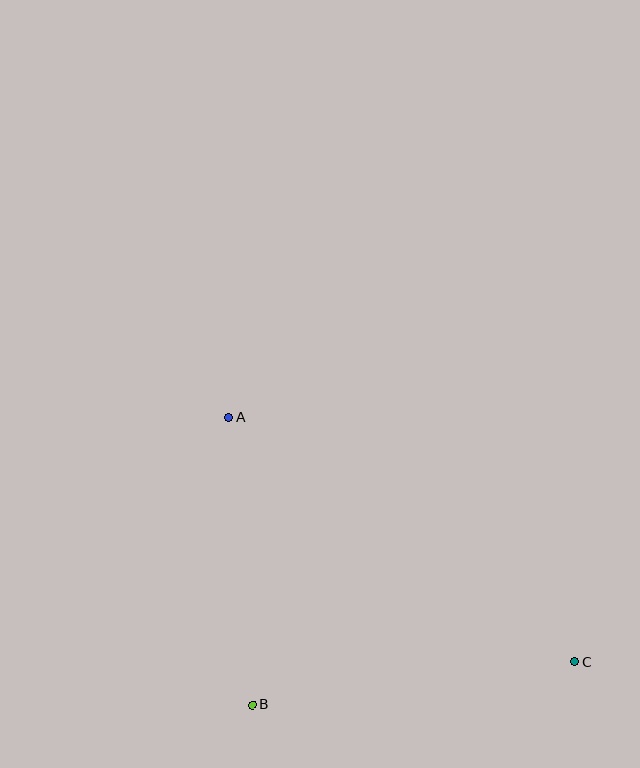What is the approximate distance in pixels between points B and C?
The distance between B and C is approximately 325 pixels.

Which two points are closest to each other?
Points A and B are closest to each other.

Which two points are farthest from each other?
Points A and C are farthest from each other.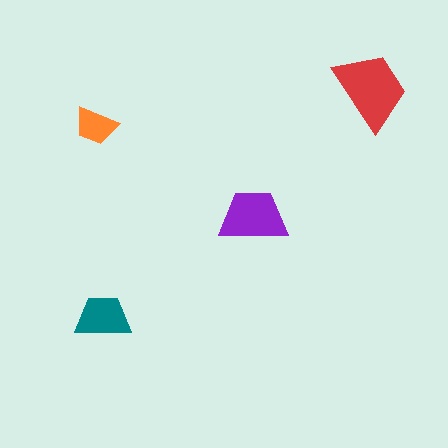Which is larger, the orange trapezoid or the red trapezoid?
The red one.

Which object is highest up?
The red trapezoid is topmost.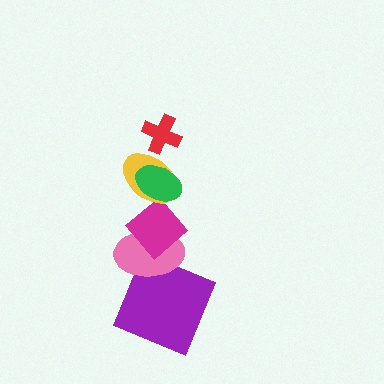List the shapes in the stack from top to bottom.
From top to bottom: the red cross, the green ellipse, the yellow ellipse, the magenta diamond, the pink ellipse, the purple square.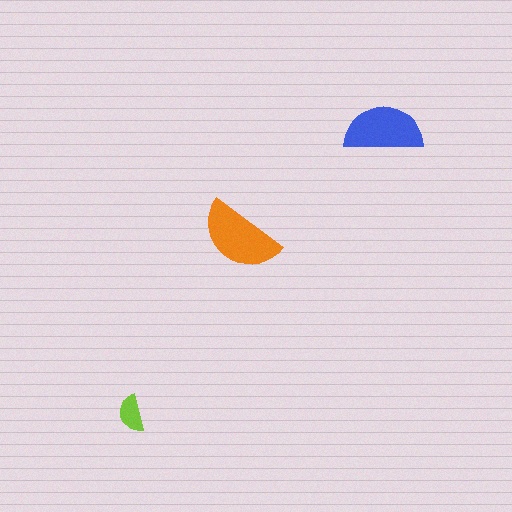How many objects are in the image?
There are 3 objects in the image.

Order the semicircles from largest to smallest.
the orange one, the blue one, the lime one.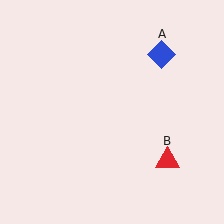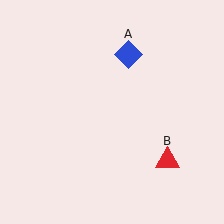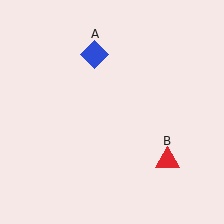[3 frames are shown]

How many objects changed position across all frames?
1 object changed position: blue diamond (object A).